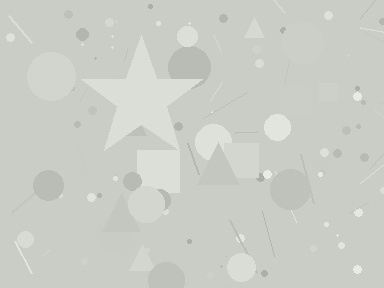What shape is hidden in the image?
A star is hidden in the image.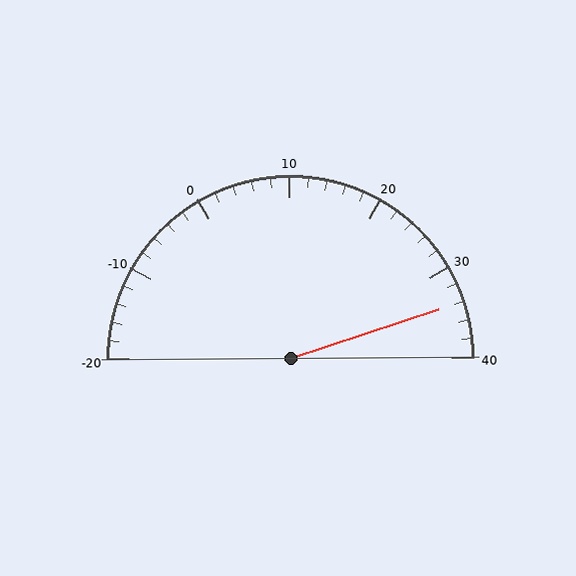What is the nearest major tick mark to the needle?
The nearest major tick mark is 30.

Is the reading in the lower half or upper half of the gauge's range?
The reading is in the upper half of the range (-20 to 40).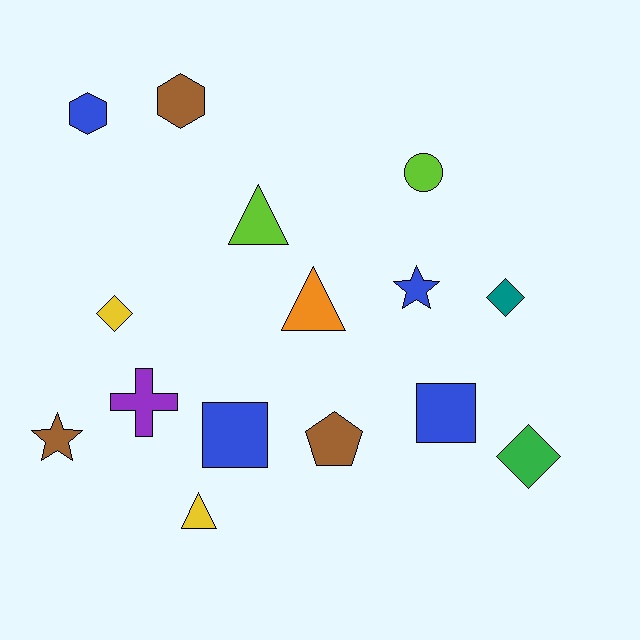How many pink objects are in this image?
There are no pink objects.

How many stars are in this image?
There are 2 stars.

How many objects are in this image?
There are 15 objects.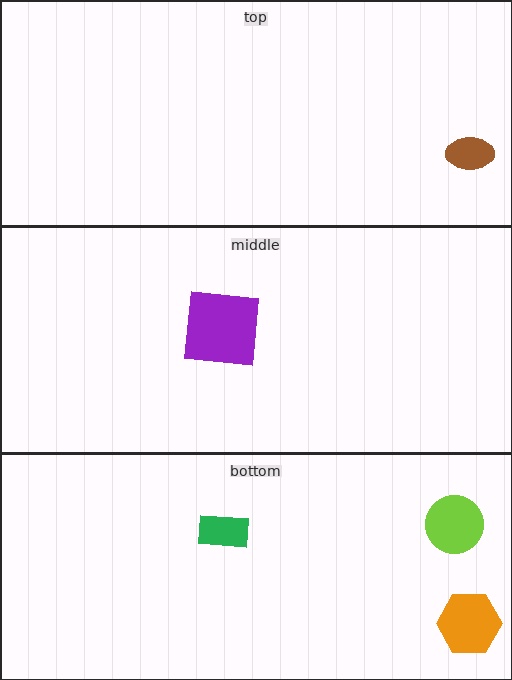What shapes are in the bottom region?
The lime circle, the orange hexagon, the green rectangle.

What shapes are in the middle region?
The purple square.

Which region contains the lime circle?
The bottom region.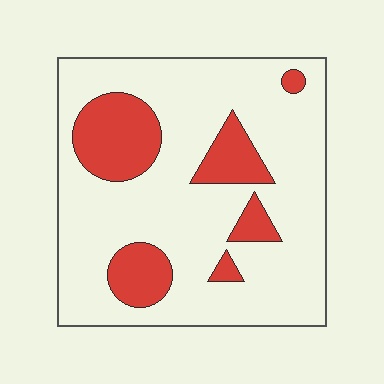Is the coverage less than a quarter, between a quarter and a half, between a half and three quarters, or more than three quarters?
Less than a quarter.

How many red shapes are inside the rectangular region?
6.